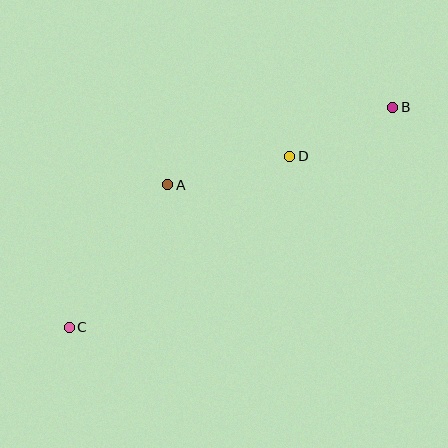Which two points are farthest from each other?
Points B and C are farthest from each other.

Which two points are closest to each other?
Points B and D are closest to each other.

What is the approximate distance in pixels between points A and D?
The distance between A and D is approximately 125 pixels.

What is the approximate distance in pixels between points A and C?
The distance between A and C is approximately 173 pixels.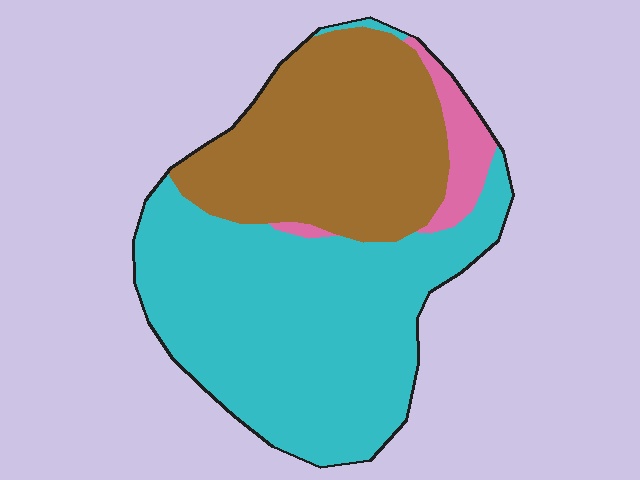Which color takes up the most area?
Cyan, at roughly 55%.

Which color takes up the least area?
Pink, at roughly 5%.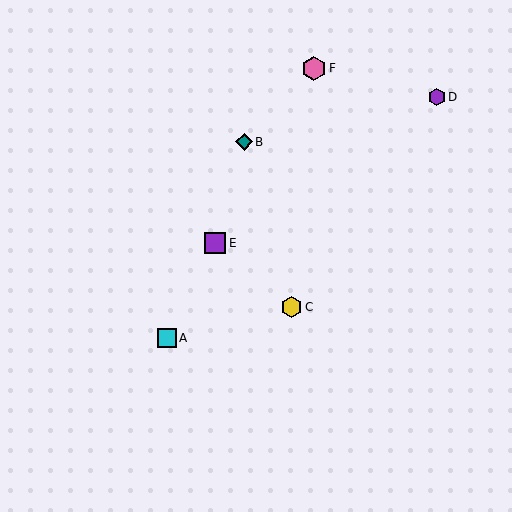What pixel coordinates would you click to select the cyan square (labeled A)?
Click at (167, 338) to select the cyan square A.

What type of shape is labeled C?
Shape C is a yellow hexagon.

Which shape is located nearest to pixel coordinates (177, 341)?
The cyan square (labeled A) at (167, 338) is nearest to that location.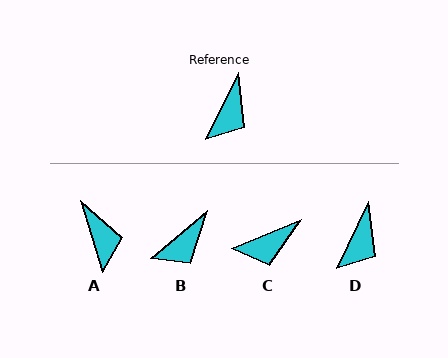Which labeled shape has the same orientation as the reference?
D.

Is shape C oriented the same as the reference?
No, it is off by about 41 degrees.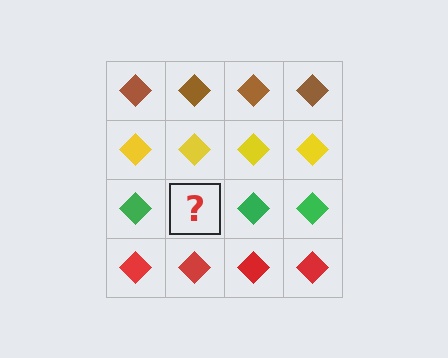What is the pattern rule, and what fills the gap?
The rule is that each row has a consistent color. The gap should be filled with a green diamond.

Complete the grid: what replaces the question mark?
The question mark should be replaced with a green diamond.